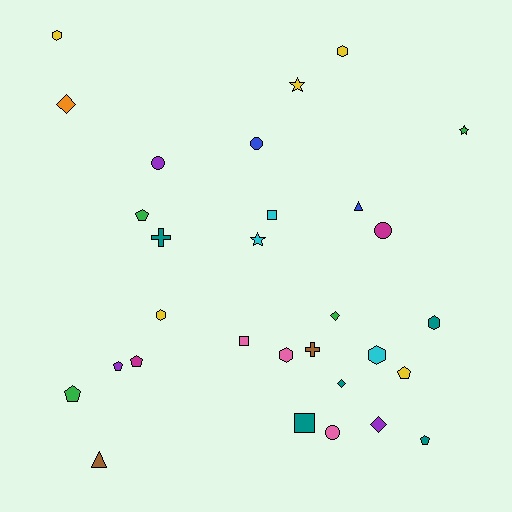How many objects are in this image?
There are 30 objects.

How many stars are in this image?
There are 3 stars.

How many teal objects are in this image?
There are 5 teal objects.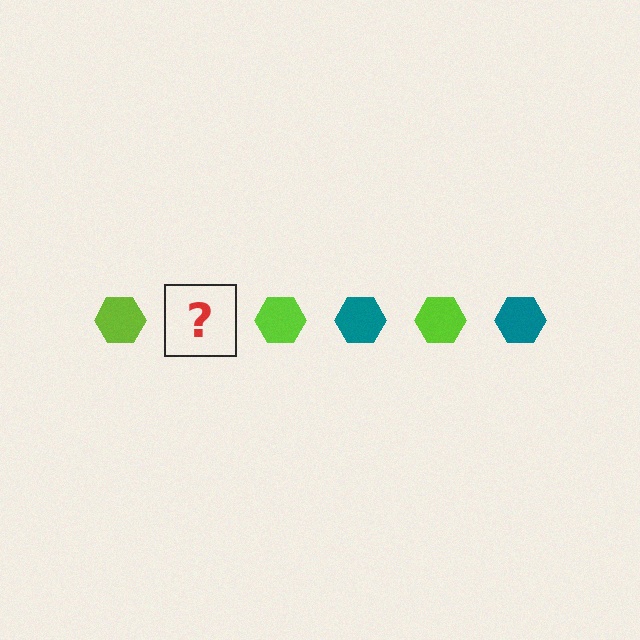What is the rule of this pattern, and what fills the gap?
The rule is that the pattern cycles through lime, teal hexagons. The gap should be filled with a teal hexagon.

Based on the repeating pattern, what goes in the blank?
The blank should be a teal hexagon.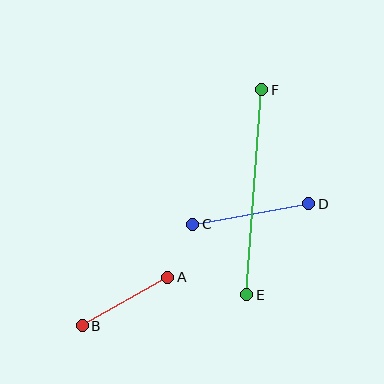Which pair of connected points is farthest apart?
Points E and F are farthest apart.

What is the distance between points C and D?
The distance is approximately 117 pixels.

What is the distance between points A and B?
The distance is approximately 98 pixels.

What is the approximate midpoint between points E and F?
The midpoint is at approximately (254, 192) pixels.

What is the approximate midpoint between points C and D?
The midpoint is at approximately (251, 214) pixels.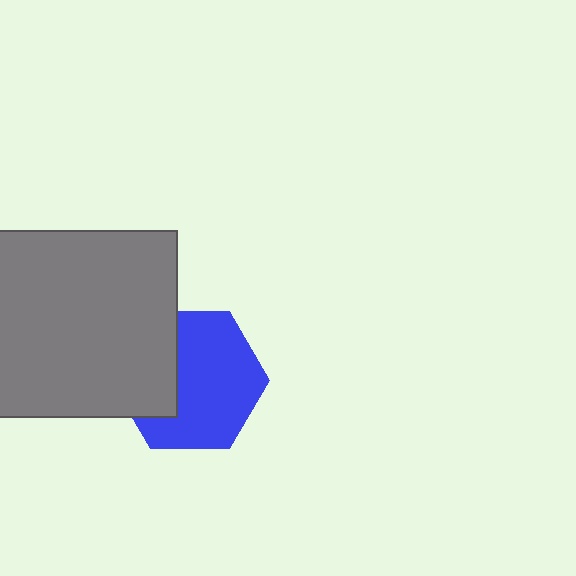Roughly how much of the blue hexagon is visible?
Most of it is visible (roughly 67%).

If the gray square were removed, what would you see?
You would see the complete blue hexagon.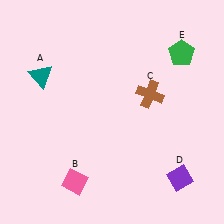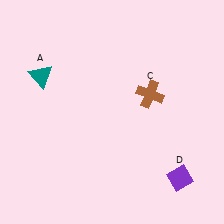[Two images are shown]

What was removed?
The green pentagon (E), the pink diamond (B) were removed in Image 2.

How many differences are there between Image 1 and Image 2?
There are 2 differences between the two images.